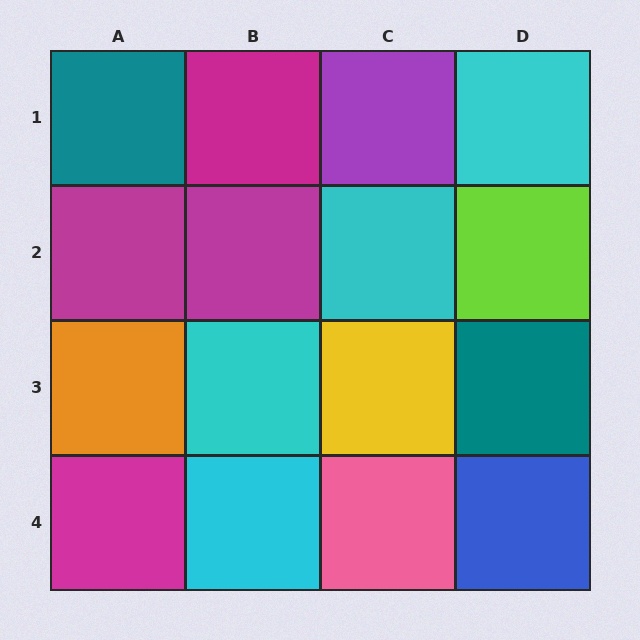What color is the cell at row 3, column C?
Yellow.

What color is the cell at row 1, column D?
Cyan.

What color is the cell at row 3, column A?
Orange.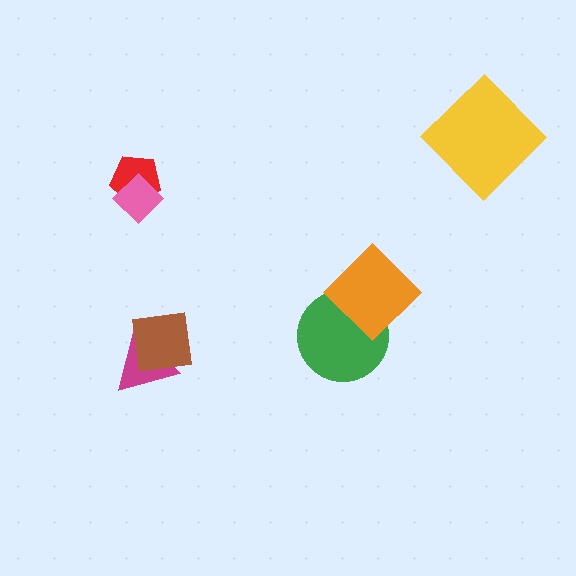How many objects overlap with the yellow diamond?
0 objects overlap with the yellow diamond.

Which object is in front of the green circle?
The orange diamond is in front of the green circle.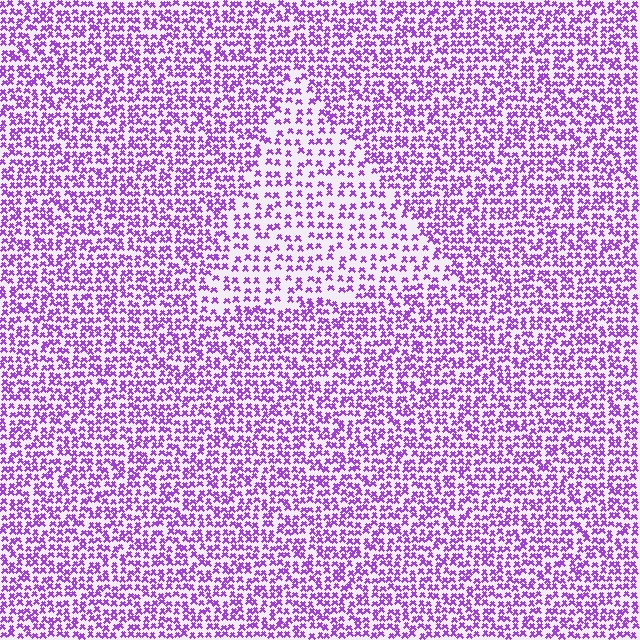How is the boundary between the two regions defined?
The boundary is defined by a change in element density (approximately 1.8x ratio). All elements are the same color, size, and shape.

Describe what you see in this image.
The image contains small purple elements arranged at two different densities. A triangle-shaped region is visible where the elements are less densely packed than the surrounding area.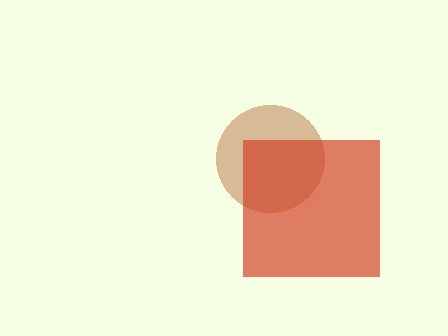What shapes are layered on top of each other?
The layered shapes are: a brown circle, a red square.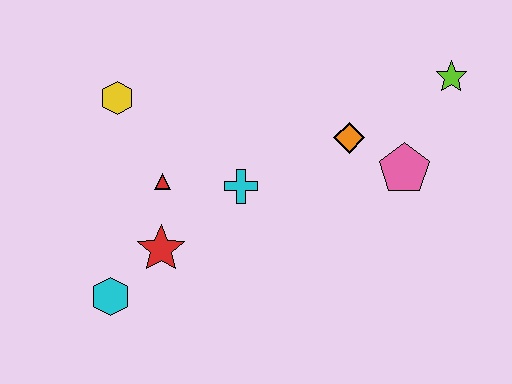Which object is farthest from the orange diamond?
The cyan hexagon is farthest from the orange diamond.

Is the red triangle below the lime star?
Yes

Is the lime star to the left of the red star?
No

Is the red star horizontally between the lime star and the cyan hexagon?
Yes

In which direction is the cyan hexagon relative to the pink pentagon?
The cyan hexagon is to the left of the pink pentagon.